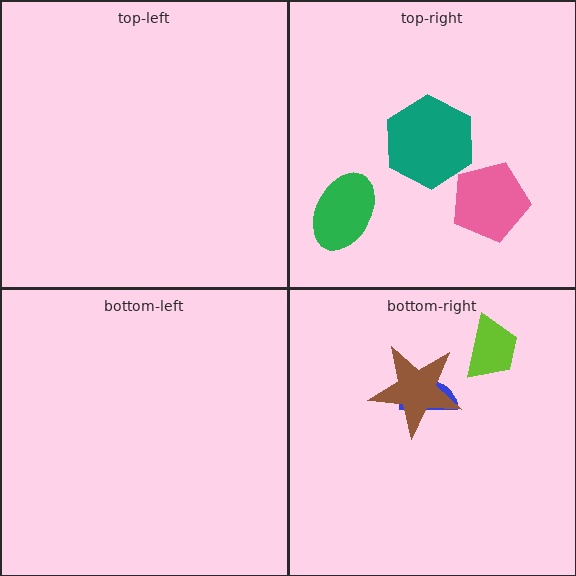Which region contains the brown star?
The bottom-right region.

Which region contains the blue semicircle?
The bottom-right region.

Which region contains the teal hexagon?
The top-right region.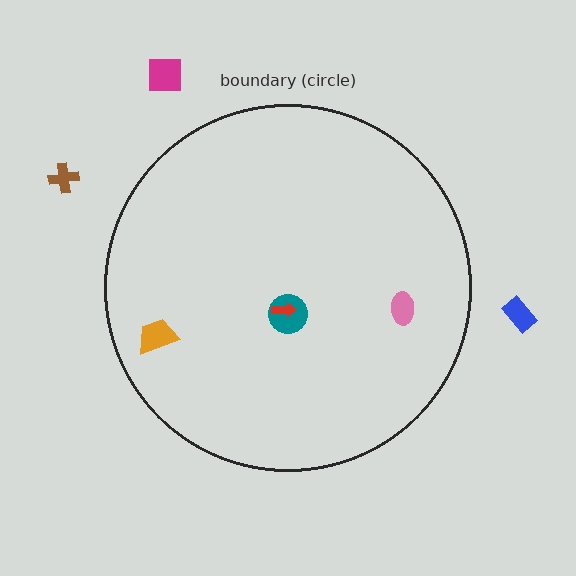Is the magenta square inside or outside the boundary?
Outside.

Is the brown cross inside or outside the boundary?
Outside.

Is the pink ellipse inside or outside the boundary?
Inside.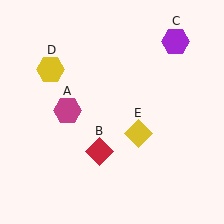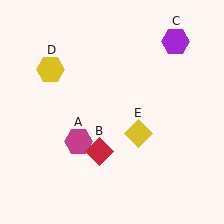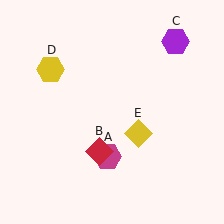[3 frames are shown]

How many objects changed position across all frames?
1 object changed position: magenta hexagon (object A).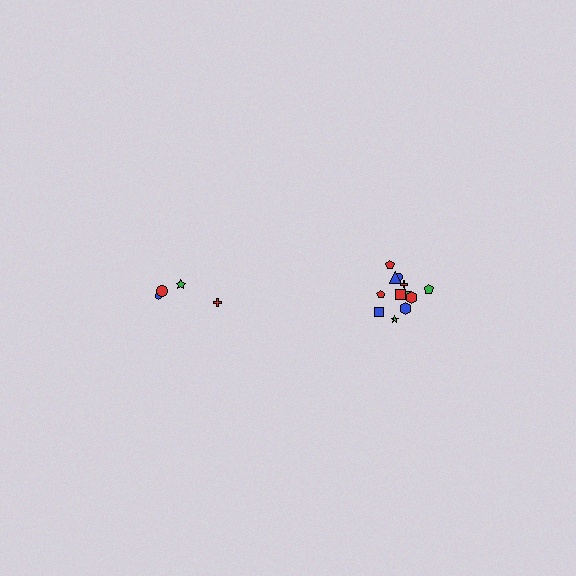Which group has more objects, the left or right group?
The right group.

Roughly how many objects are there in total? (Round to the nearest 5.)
Roughly 15 objects in total.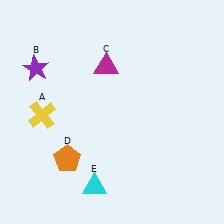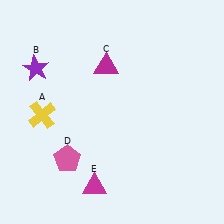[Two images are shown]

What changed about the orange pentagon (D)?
In Image 1, D is orange. In Image 2, it changed to pink.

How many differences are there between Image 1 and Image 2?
There are 2 differences between the two images.